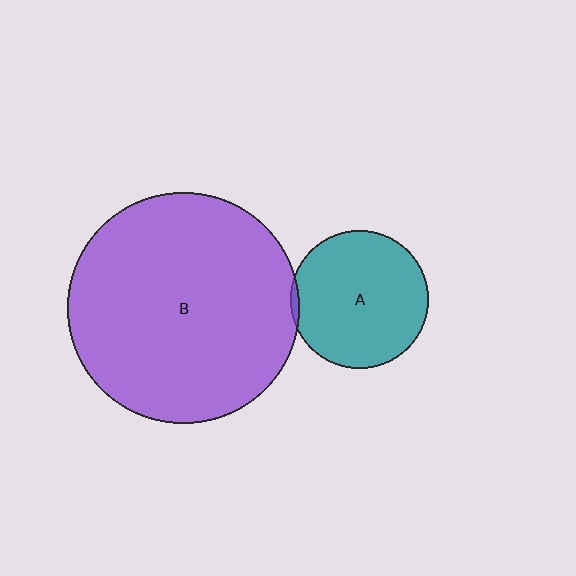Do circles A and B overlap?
Yes.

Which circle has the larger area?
Circle B (purple).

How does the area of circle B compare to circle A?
Approximately 2.8 times.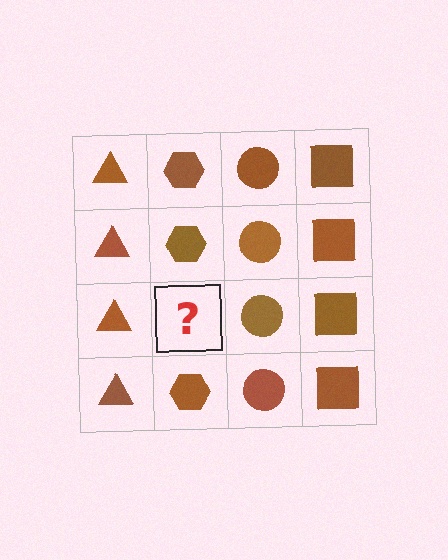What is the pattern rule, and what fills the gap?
The rule is that each column has a consistent shape. The gap should be filled with a brown hexagon.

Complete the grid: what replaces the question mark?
The question mark should be replaced with a brown hexagon.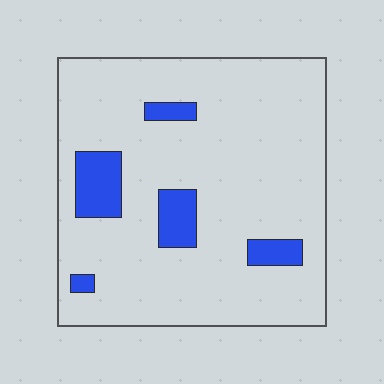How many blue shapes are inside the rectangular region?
5.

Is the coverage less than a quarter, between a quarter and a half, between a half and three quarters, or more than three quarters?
Less than a quarter.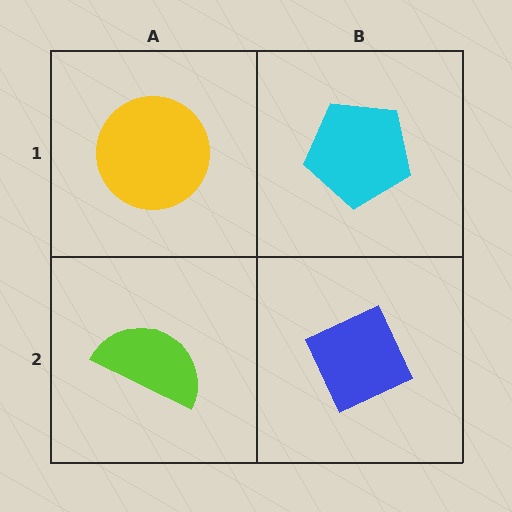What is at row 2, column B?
A blue diamond.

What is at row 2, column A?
A lime semicircle.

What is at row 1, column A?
A yellow circle.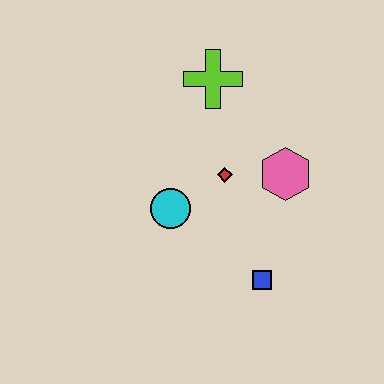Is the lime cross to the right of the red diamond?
No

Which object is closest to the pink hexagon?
The red diamond is closest to the pink hexagon.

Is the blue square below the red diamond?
Yes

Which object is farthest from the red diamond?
The blue square is farthest from the red diamond.